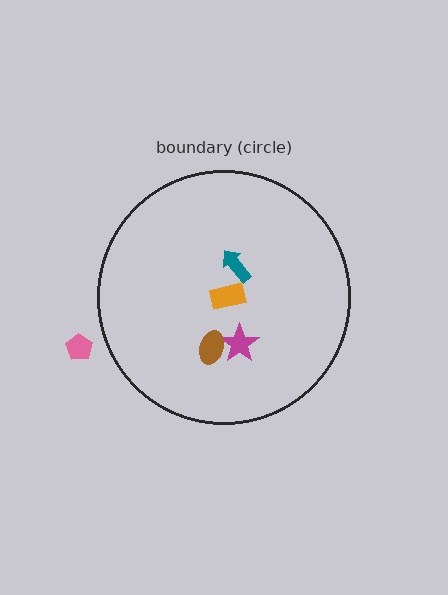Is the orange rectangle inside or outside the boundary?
Inside.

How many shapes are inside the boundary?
4 inside, 1 outside.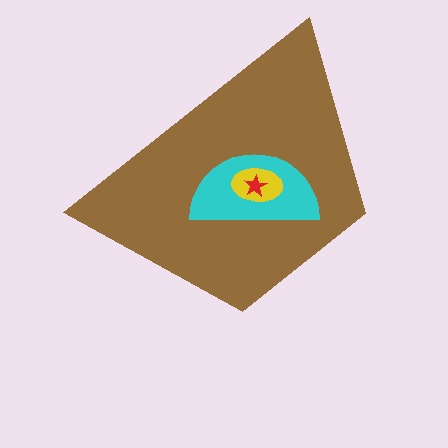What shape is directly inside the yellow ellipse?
The red star.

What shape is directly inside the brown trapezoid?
The cyan semicircle.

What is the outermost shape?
The brown trapezoid.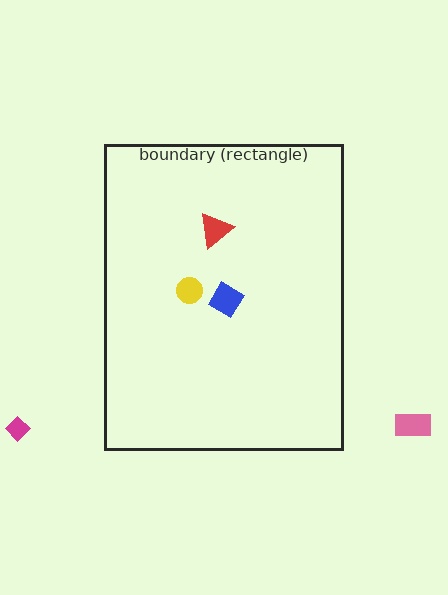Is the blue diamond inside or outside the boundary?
Inside.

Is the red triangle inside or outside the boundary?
Inside.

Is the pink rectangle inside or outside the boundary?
Outside.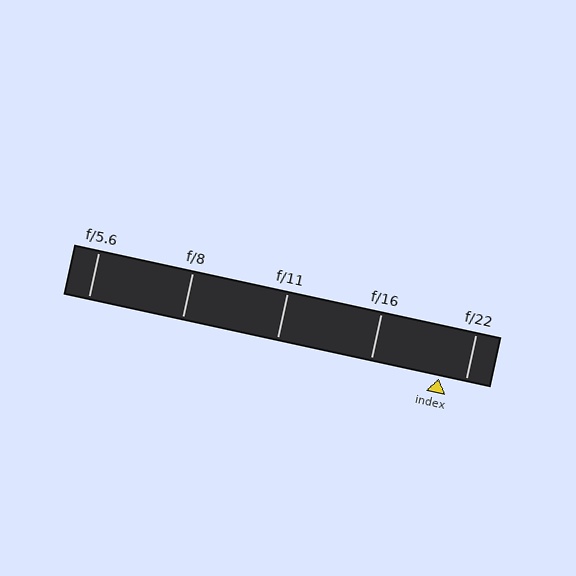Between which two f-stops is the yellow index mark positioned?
The index mark is between f/16 and f/22.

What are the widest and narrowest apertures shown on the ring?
The widest aperture shown is f/5.6 and the narrowest is f/22.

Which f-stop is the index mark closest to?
The index mark is closest to f/22.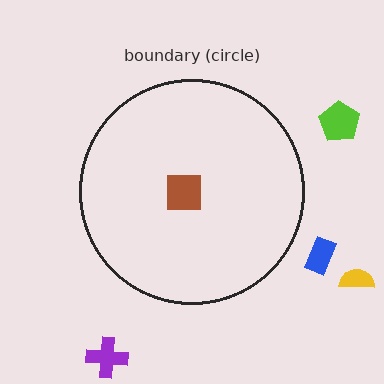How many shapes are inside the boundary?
1 inside, 4 outside.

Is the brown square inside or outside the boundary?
Inside.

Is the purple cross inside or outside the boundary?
Outside.